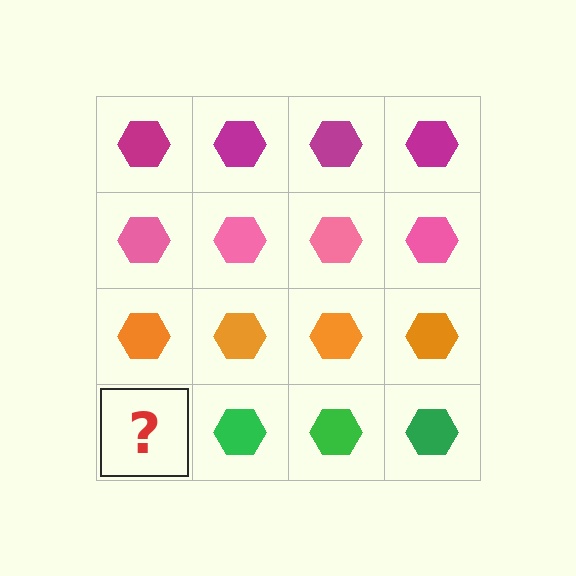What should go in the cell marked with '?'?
The missing cell should contain a green hexagon.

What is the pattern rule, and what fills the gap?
The rule is that each row has a consistent color. The gap should be filled with a green hexagon.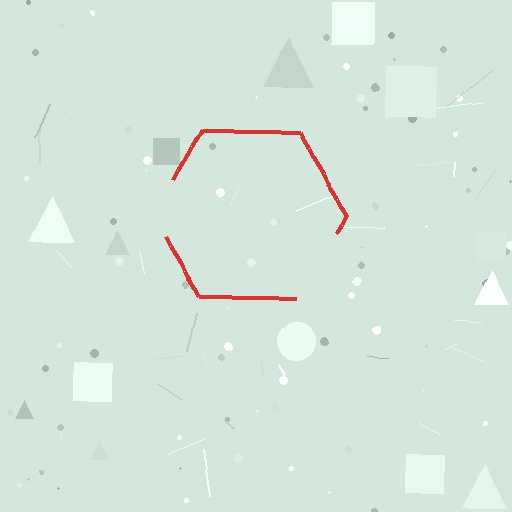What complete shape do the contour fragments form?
The contour fragments form a hexagon.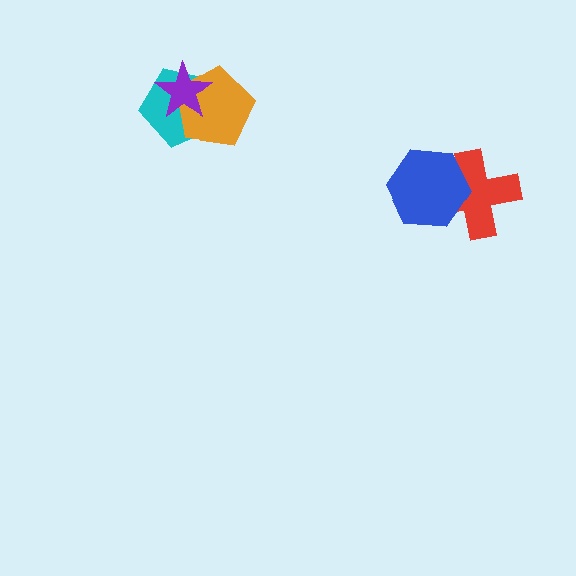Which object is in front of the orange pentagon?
The purple star is in front of the orange pentagon.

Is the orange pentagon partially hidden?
Yes, it is partially covered by another shape.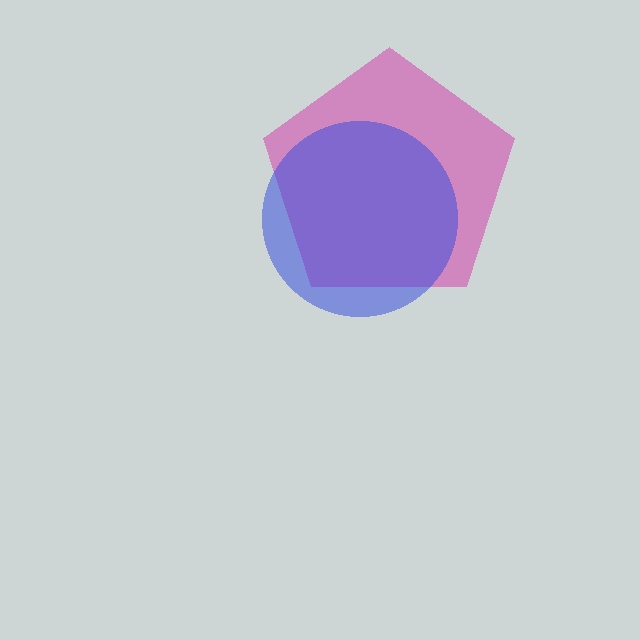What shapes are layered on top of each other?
The layered shapes are: a magenta pentagon, a blue circle.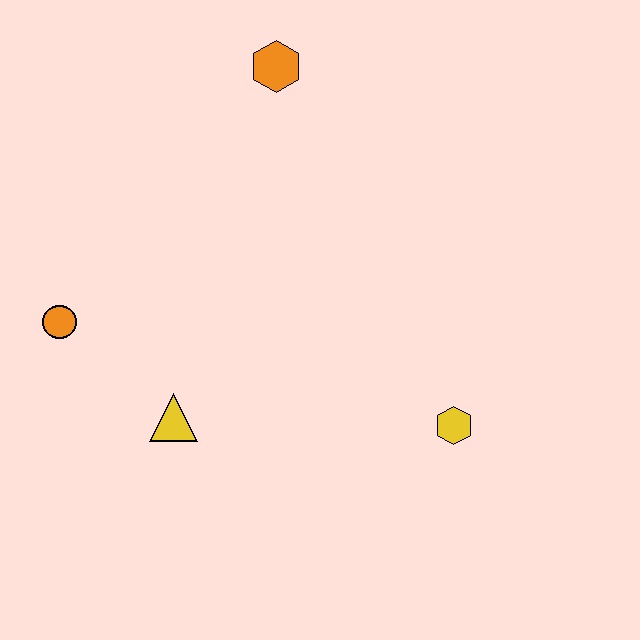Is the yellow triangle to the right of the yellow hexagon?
No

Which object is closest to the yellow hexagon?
The yellow triangle is closest to the yellow hexagon.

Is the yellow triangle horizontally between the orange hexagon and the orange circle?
Yes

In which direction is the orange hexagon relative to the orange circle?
The orange hexagon is above the orange circle.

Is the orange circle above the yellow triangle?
Yes